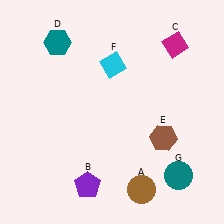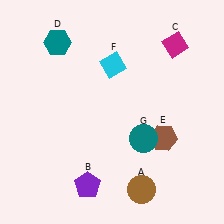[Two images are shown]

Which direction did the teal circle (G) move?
The teal circle (G) moved up.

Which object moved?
The teal circle (G) moved up.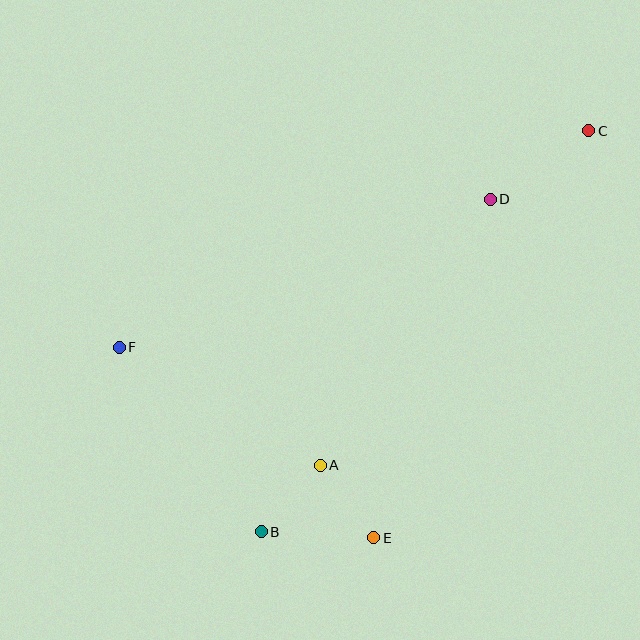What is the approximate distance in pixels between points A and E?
The distance between A and E is approximately 90 pixels.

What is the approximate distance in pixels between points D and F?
The distance between D and F is approximately 399 pixels.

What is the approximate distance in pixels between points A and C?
The distance between A and C is approximately 429 pixels.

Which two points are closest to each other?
Points A and B are closest to each other.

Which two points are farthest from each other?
Points B and C are farthest from each other.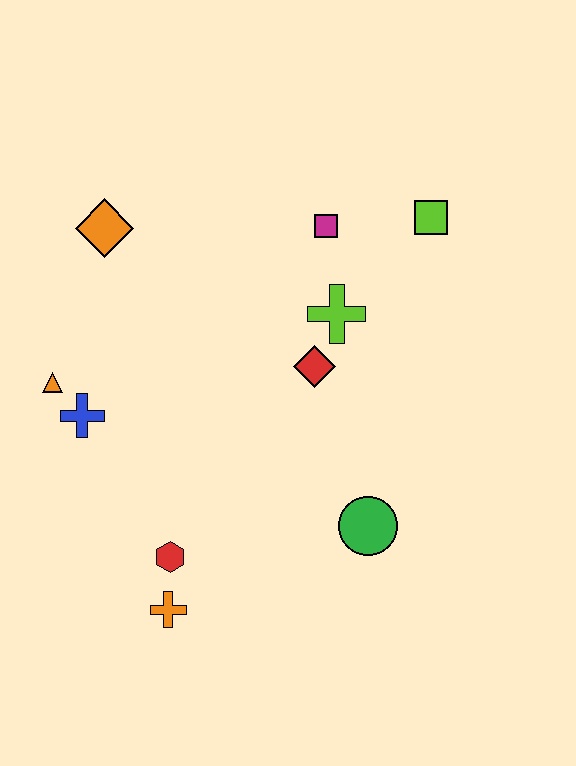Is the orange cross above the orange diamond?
No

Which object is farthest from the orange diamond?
The green circle is farthest from the orange diamond.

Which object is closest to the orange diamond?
The orange triangle is closest to the orange diamond.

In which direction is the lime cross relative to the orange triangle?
The lime cross is to the right of the orange triangle.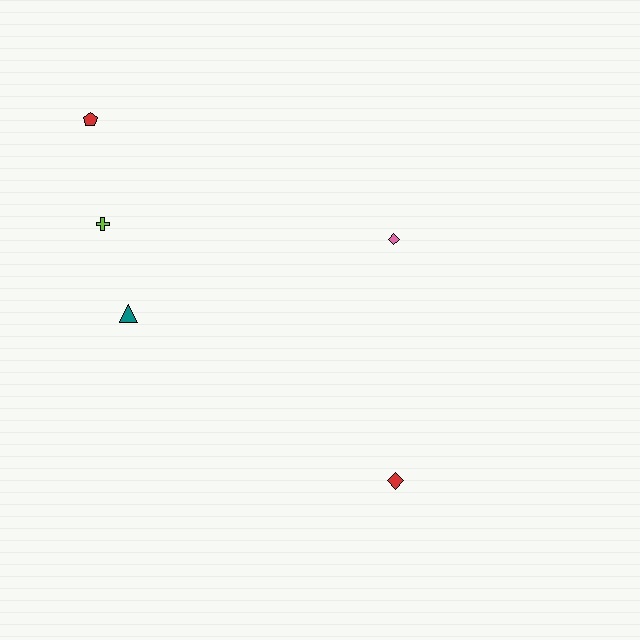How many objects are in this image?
There are 5 objects.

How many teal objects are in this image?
There is 1 teal object.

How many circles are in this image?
There are no circles.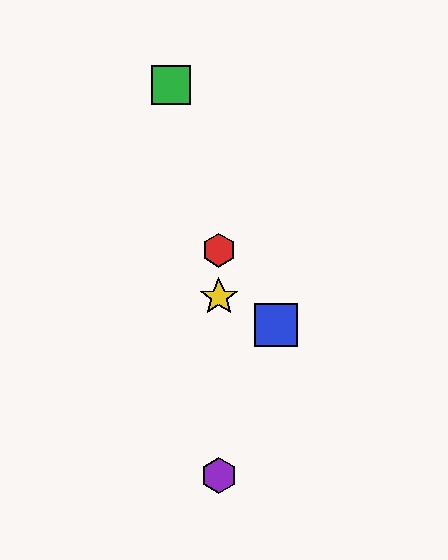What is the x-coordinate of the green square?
The green square is at x≈171.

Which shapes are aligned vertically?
The red hexagon, the yellow star, the purple hexagon are aligned vertically.